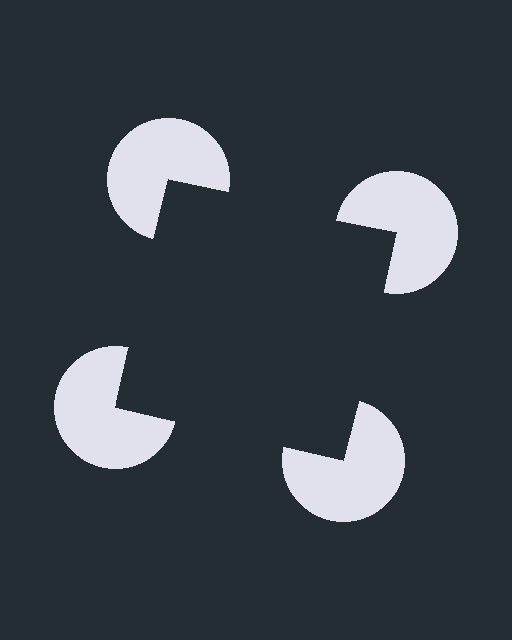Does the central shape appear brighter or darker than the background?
It typically appears slightly darker than the background, even though no actual brightness change is drawn.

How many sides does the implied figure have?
4 sides.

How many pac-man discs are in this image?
There are 4 — one at each vertex of the illusory square.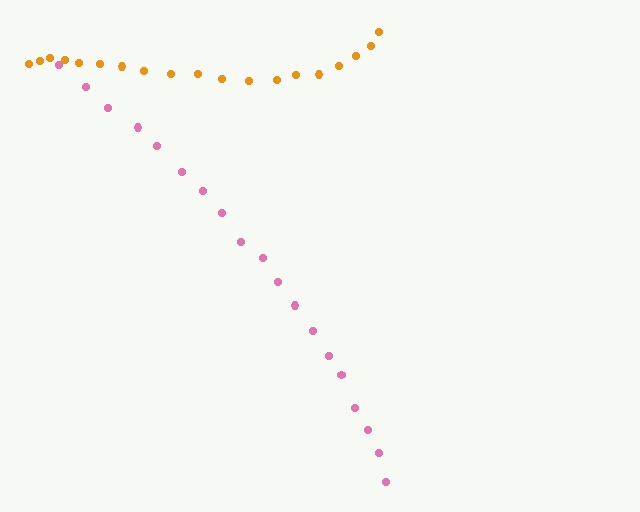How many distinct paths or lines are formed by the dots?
There are 2 distinct paths.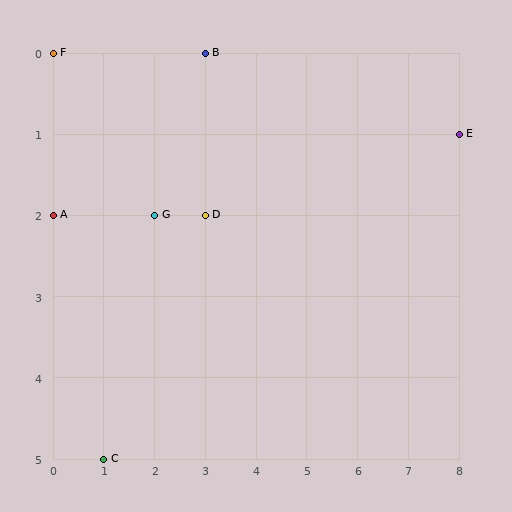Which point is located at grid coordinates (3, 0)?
Point B is at (3, 0).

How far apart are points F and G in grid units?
Points F and G are 2 columns and 2 rows apart (about 2.8 grid units diagonally).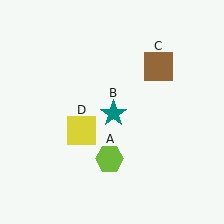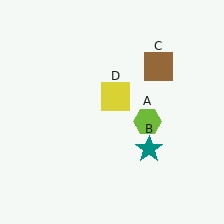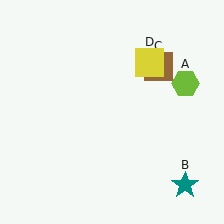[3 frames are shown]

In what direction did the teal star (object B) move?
The teal star (object B) moved down and to the right.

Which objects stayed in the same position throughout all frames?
Brown square (object C) remained stationary.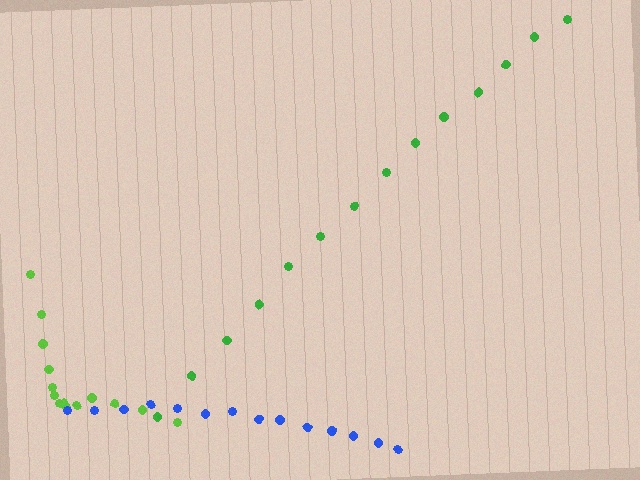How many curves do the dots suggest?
There are 3 distinct paths.